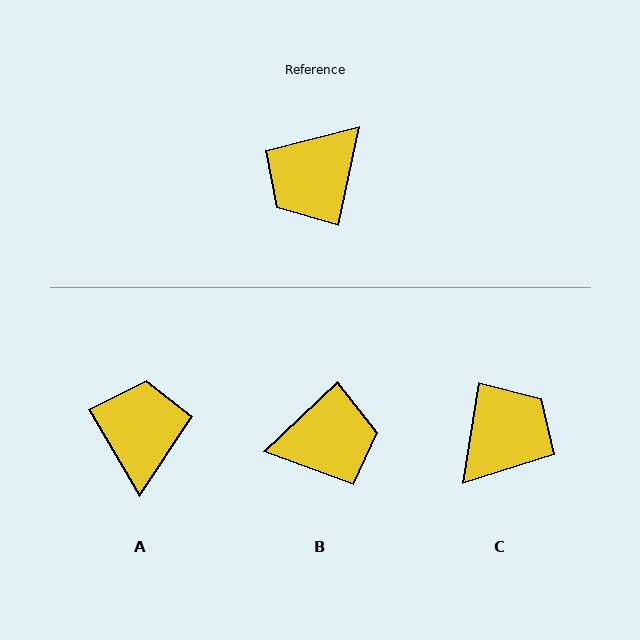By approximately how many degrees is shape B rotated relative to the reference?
Approximately 145 degrees counter-clockwise.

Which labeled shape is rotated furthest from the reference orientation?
C, about 178 degrees away.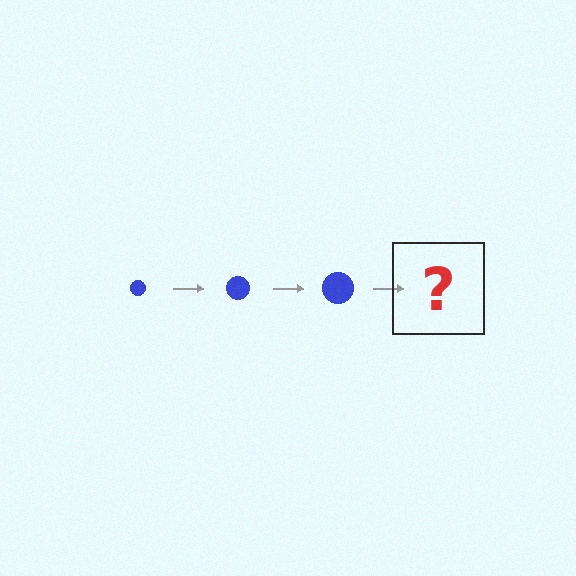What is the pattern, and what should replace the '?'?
The pattern is that the circle gets progressively larger each step. The '?' should be a blue circle, larger than the previous one.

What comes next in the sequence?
The next element should be a blue circle, larger than the previous one.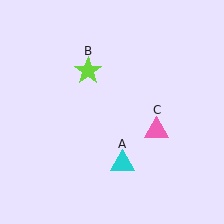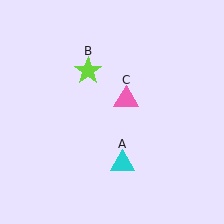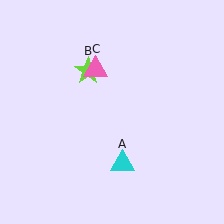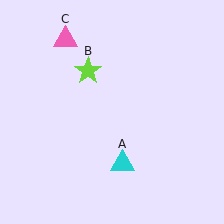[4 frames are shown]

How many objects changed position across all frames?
1 object changed position: pink triangle (object C).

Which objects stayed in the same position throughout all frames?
Cyan triangle (object A) and lime star (object B) remained stationary.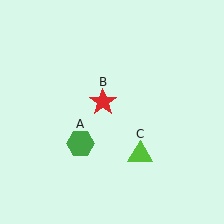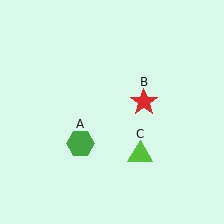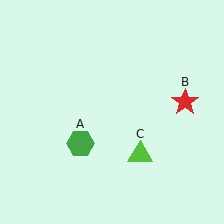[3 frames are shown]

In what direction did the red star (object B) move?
The red star (object B) moved right.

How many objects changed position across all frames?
1 object changed position: red star (object B).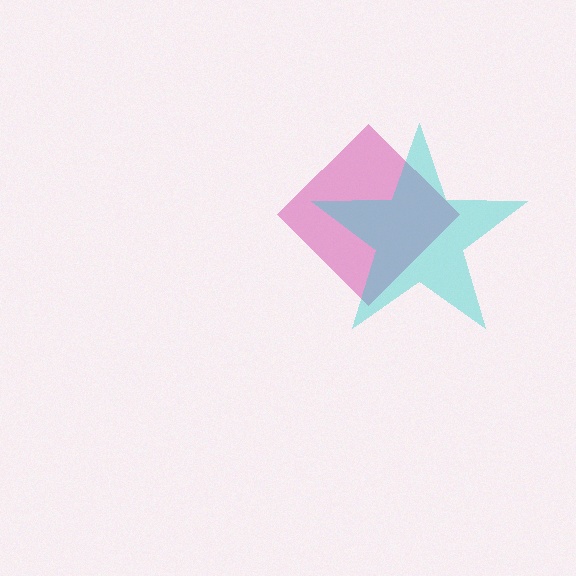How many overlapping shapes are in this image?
There are 2 overlapping shapes in the image.